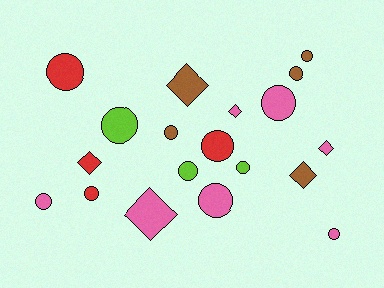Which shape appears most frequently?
Circle, with 13 objects.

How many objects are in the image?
There are 19 objects.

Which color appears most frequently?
Pink, with 7 objects.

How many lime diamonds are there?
There are no lime diamonds.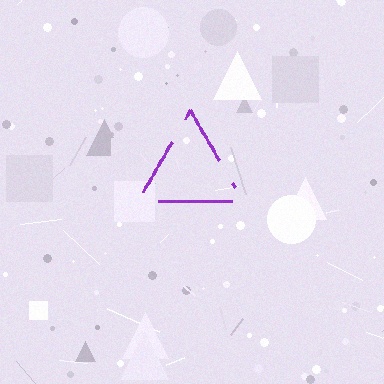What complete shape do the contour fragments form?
The contour fragments form a triangle.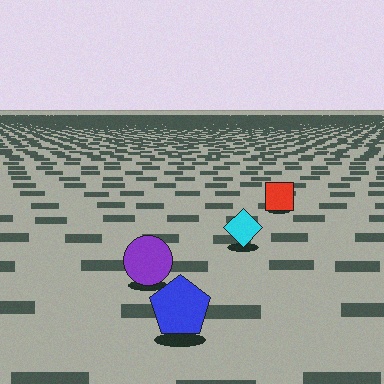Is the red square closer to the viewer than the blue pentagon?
No. The blue pentagon is closer — you can tell from the texture gradient: the ground texture is coarser near it.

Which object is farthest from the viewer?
The red square is farthest from the viewer. It appears smaller and the ground texture around it is denser.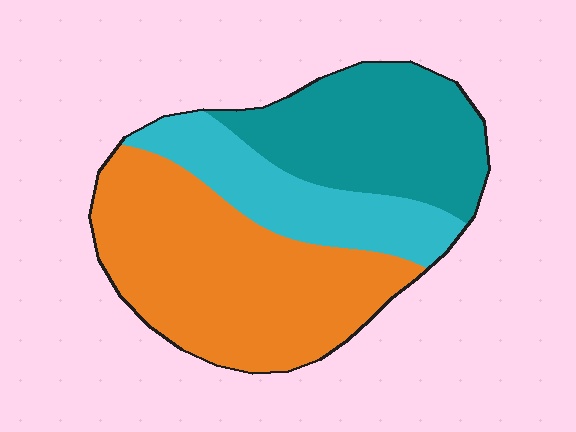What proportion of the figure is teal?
Teal takes up between a sixth and a third of the figure.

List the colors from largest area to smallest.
From largest to smallest: orange, teal, cyan.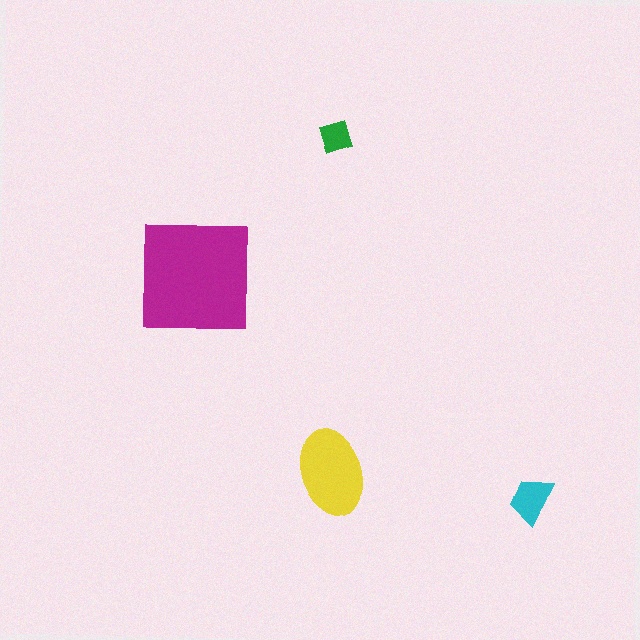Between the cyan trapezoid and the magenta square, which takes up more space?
The magenta square.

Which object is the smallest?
The green diamond.